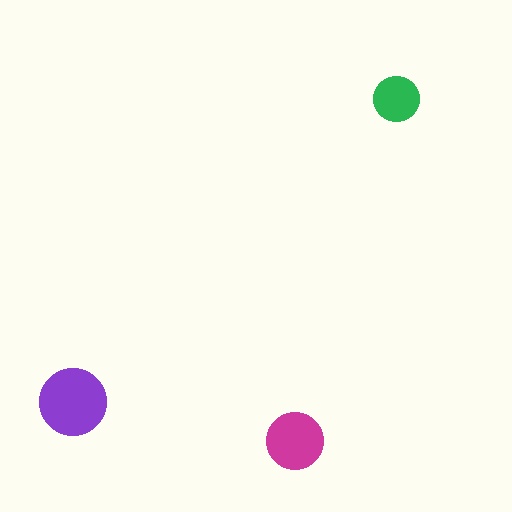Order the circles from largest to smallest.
the purple one, the magenta one, the green one.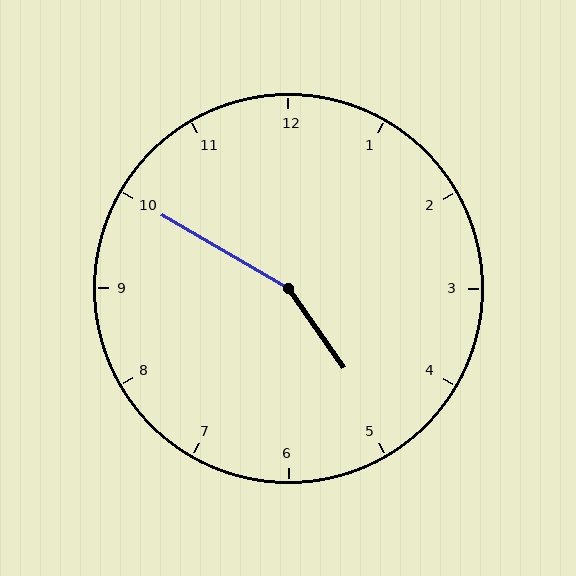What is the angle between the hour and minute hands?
Approximately 155 degrees.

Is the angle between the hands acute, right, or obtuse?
It is obtuse.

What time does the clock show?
4:50.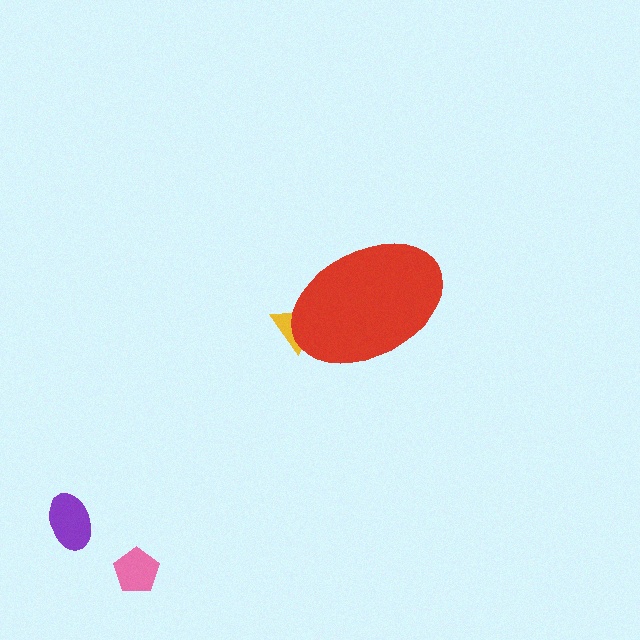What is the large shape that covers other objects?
A red ellipse.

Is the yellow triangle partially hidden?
Yes, the yellow triangle is partially hidden behind the red ellipse.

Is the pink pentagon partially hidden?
No, the pink pentagon is fully visible.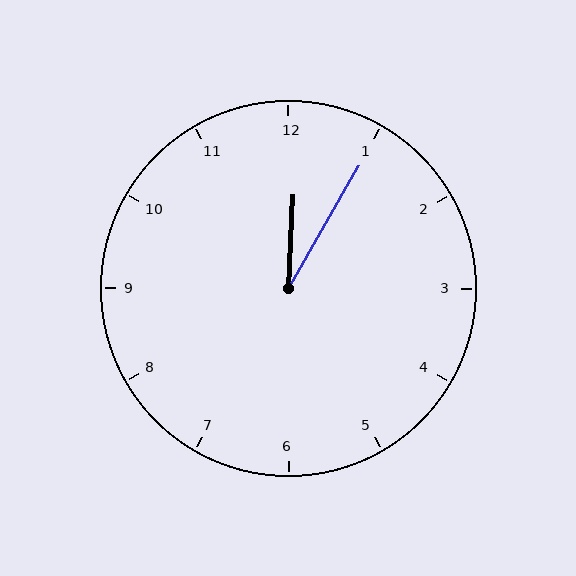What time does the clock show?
12:05.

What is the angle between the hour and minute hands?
Approximately 28 degrees.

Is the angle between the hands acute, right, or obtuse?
It is acute.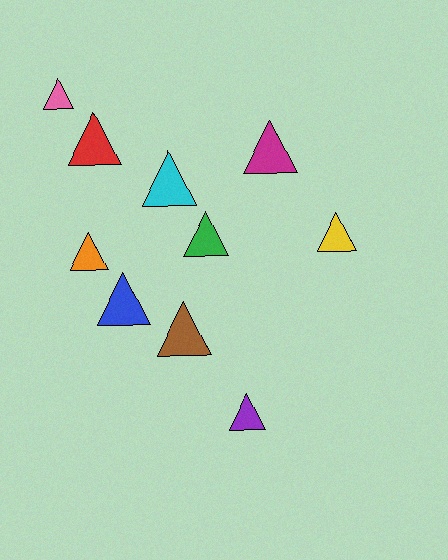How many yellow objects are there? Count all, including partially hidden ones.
There is 1 yellow object.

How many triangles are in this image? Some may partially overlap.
There are 10 triangles.